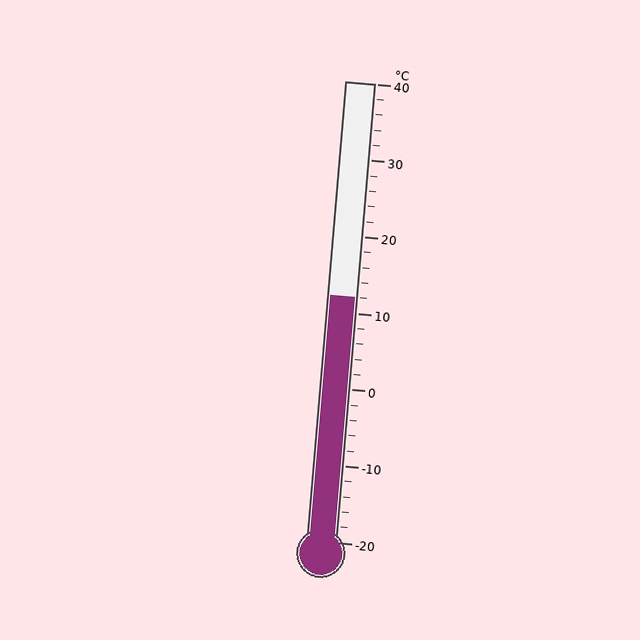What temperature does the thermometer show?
The thermometer shows approximately 12°C.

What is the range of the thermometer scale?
The thermometer scale ranges from -20°C to 40°C.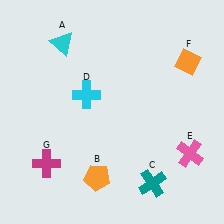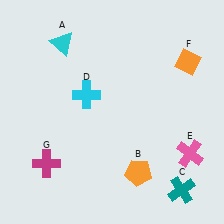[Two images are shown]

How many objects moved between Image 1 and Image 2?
2 objects moved between the two images.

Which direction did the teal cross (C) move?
The teal cross (C) moved right.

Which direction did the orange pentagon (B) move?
The orange pentagon (B) moved right.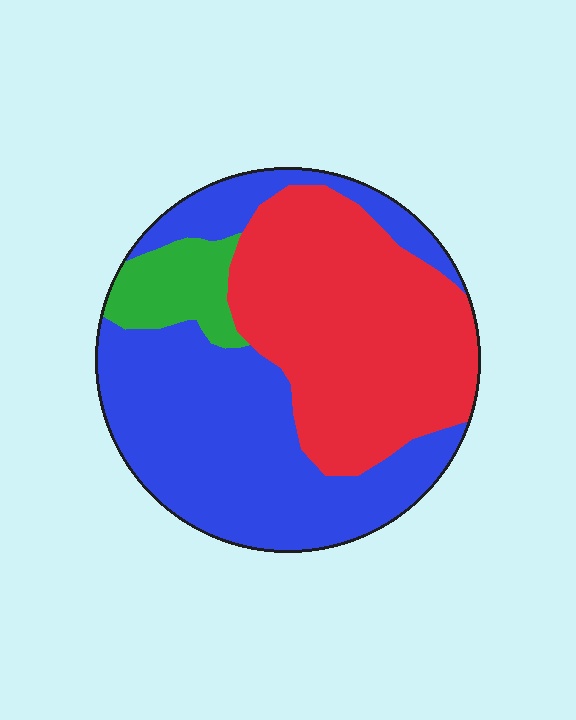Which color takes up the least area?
Green, at roughly 10%.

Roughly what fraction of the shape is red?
Red covers roughly 40% of the shape.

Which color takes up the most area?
Blue, at roughly 50%.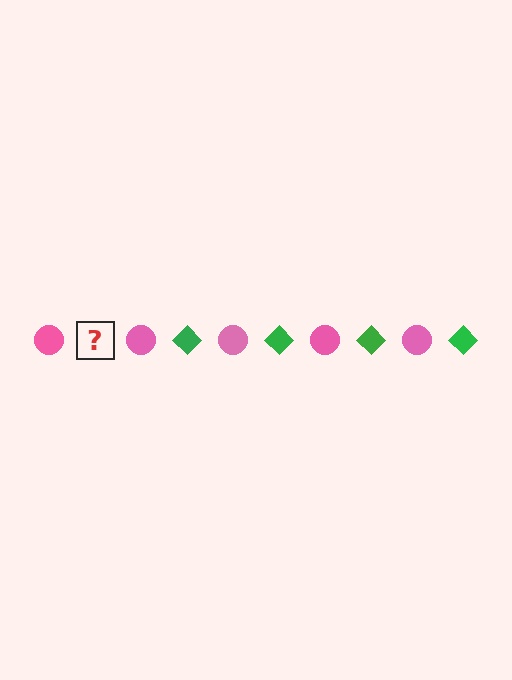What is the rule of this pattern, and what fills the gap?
The rule is that the pattern alternates between pink circle and green diamond. The gap should be filled with a green diamond.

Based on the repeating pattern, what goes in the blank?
The blank should be a green diamond.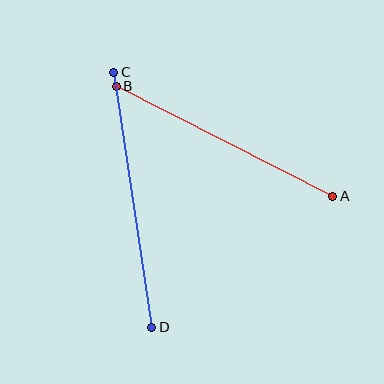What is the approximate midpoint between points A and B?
The midpoint is at approximately (225, 141) pixels.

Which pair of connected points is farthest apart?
Points C and D are farthest apart.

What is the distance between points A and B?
The distance is approximately 243 pixels.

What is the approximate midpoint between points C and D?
The midpoint is at approximately (133, 200) pixels.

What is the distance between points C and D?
The distance is approximately 257 pixels.